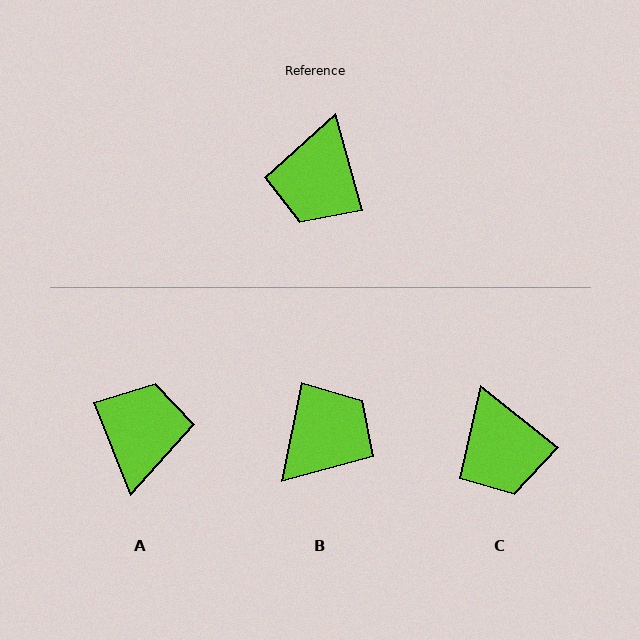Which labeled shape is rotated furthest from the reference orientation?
A, about 174 degrees away.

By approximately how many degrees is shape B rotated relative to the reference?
Approximately 153 degrees counter-clockwise.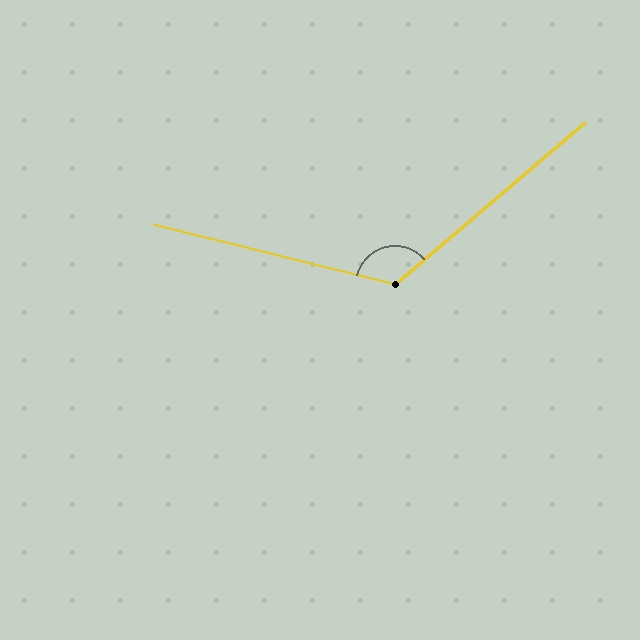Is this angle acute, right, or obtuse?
It is obtuse.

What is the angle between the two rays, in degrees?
Approximately 126 degrees.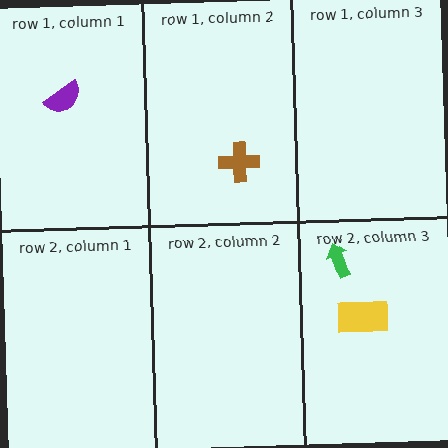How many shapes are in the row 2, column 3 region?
2.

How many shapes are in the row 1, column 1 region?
1.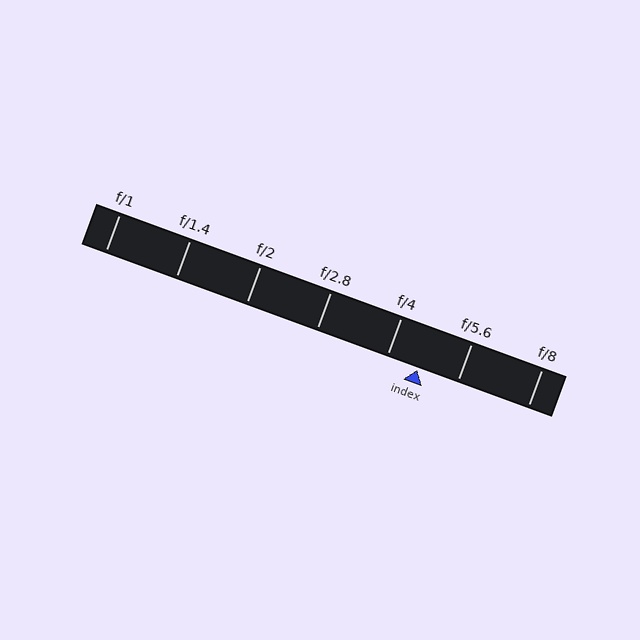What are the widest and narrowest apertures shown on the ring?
The widest aperture shown is f/1 and the narrowest is f/8.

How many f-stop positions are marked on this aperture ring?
There are 7 f-stop positions marked.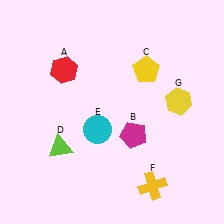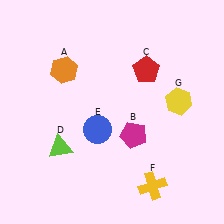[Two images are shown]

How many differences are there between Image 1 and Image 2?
There are 3 differences between the two images.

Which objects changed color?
A changed from red to orange. C changed from yellow to red. E changed from cyan to blue.